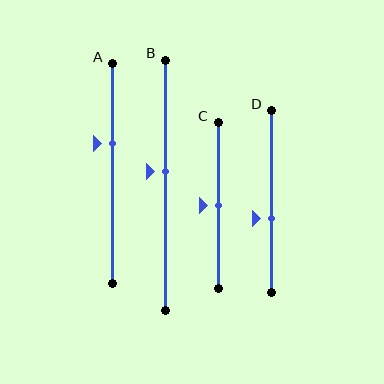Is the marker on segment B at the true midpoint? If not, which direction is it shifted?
No, the marker on segment B is shifted upward by about 6% of the segment length.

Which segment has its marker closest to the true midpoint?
Segment C has its marker closest to the true midpoint.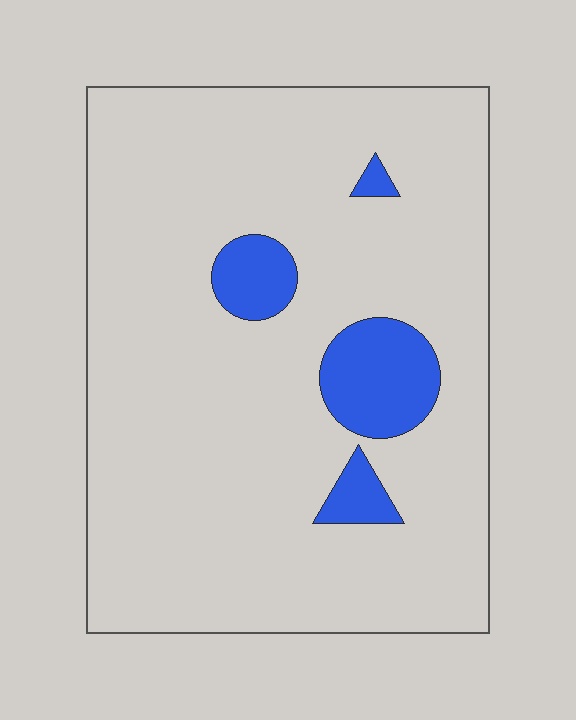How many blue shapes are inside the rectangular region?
4.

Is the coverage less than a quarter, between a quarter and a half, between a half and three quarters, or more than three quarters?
Less than a quarter.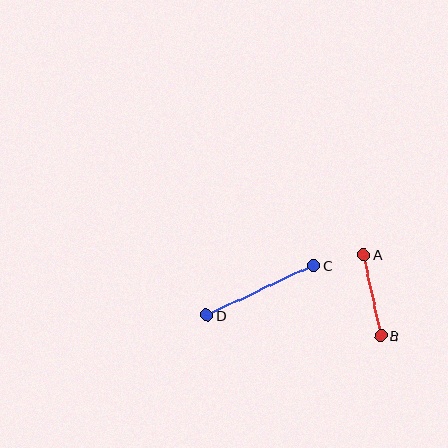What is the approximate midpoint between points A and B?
The midpoint is at approximately (372, 295) pixels.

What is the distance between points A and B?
The distance is approximately 83 pixels.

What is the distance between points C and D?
The distance is approximately 118 pixels.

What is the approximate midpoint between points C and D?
The midpoint is at approximately (260, 291) pixels.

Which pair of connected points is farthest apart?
Points C and D are farthest apart.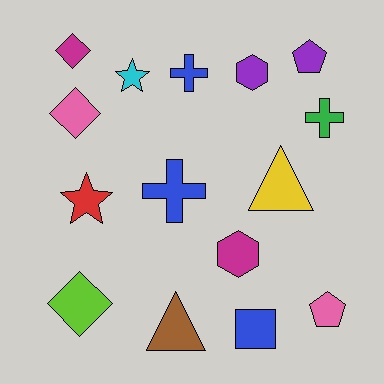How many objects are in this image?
There are 15 objects.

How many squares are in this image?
There is 1 square.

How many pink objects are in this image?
There are 2 pink objects.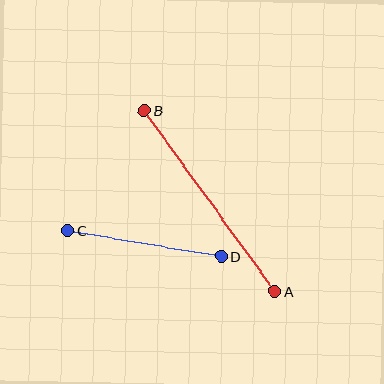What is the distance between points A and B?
The distance is approximately 223 pixels.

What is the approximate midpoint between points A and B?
The midpoint is at approximately (210, 201) pixels.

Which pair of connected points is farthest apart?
Points A and B are farthest apart.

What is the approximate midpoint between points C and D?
The midpoint is at approximately (145, 243) pixels.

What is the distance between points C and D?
The distance is approximately 155 pixels.